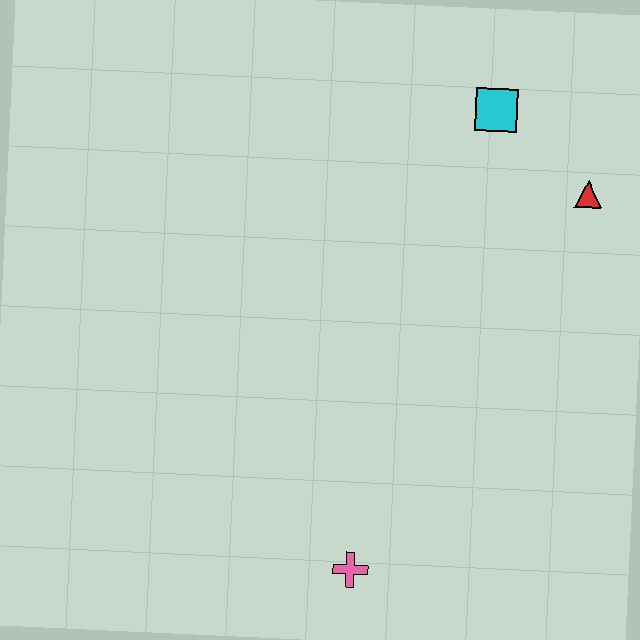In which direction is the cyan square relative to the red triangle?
The cyan square is to the left of the red triangle.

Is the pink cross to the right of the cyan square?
No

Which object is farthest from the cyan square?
The pink cross is farthest from the cyan square.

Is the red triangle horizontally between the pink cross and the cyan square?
No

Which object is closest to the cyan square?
The red triangle is closest to the cyan square.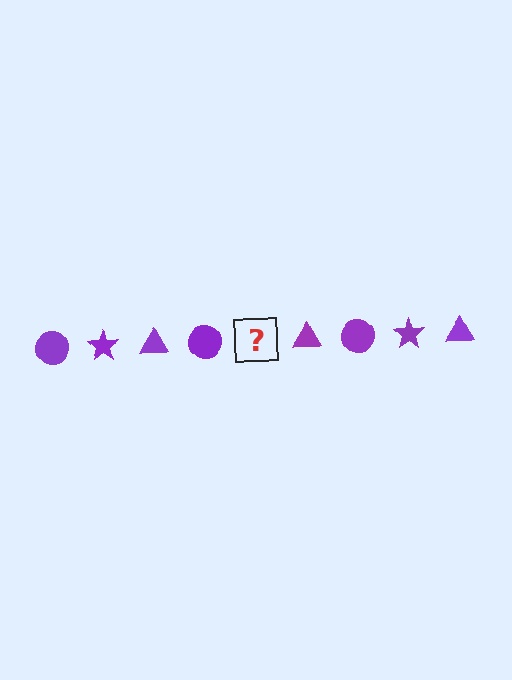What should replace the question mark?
The question mark should be replaced with a purple star.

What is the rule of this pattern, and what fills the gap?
The rule is that the pattern cycles through circle, star, triangle shapes in purple. The gap should be filled with a purple star.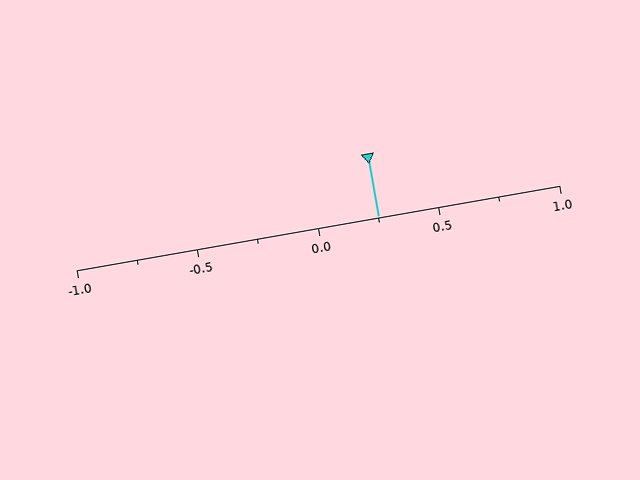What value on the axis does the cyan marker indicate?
The marker indicates approximately 0.25.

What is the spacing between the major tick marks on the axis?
The major ticks are spaced 0.5 apart.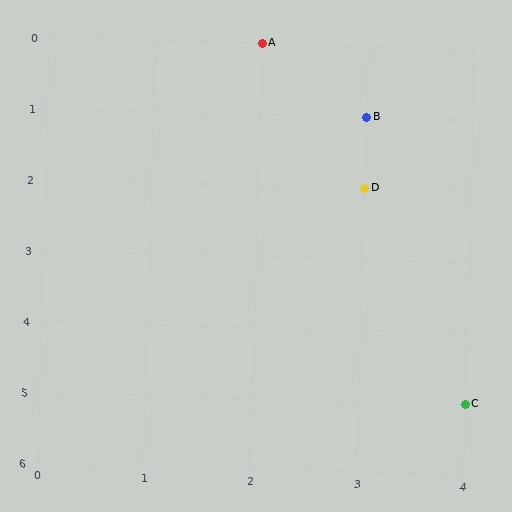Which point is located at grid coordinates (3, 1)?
Point B is at (3, 1).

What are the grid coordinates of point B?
Point B is at grid coordinates (3, 1).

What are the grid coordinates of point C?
Point C is at grid coordinates (4, 5).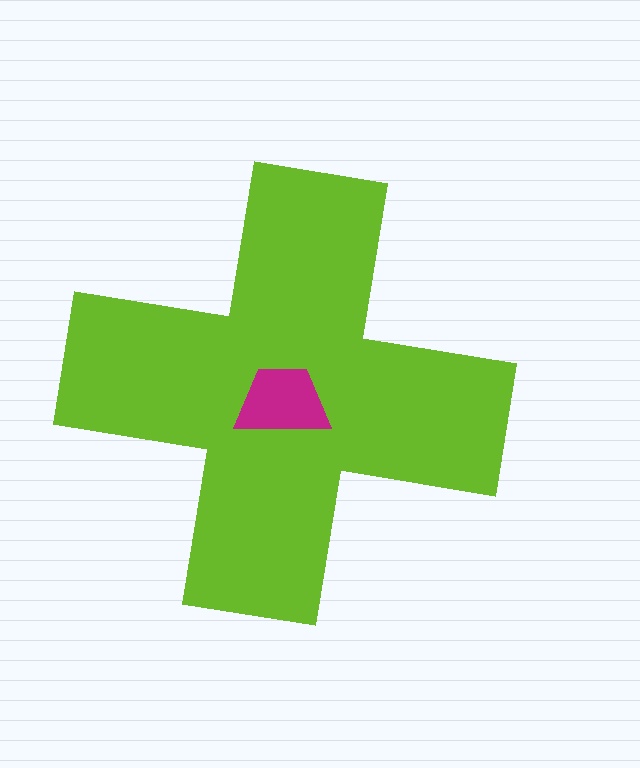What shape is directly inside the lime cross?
The magenta trapezoid.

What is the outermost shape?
The lime cross.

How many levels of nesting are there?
2.